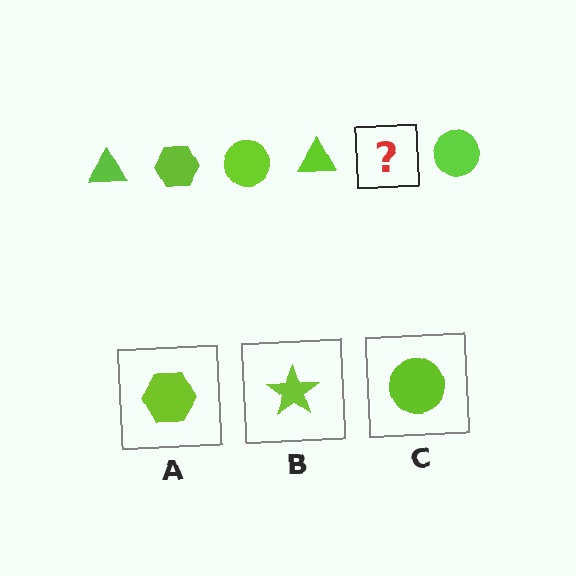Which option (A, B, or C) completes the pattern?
A.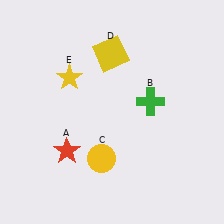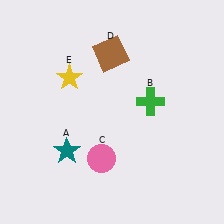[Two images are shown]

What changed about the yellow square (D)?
In Image 1, D is yellow. In Image 2, it changed to brown.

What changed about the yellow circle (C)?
In Image 1, C is yellow. In Image 2, it changed to pink.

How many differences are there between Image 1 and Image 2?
There are 3 differences between the two images.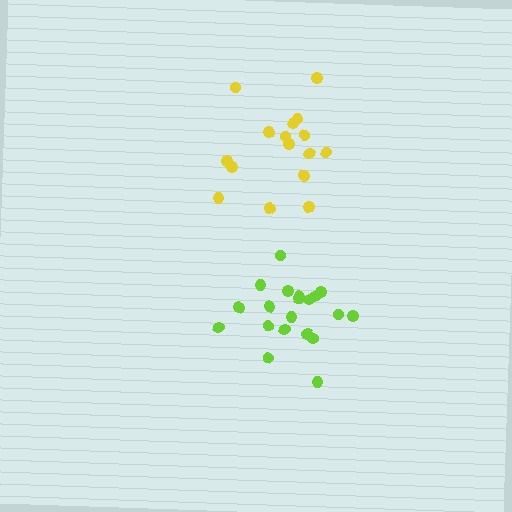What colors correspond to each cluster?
The clusters are colored: lime, yellow.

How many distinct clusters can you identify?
There are 2 distinct clusters.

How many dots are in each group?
Group 1: 20 dots, Group 2: 16 dots (36 total).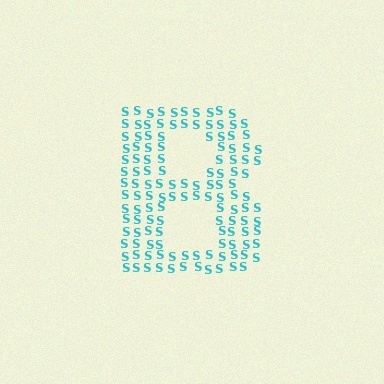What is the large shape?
The large shape is the letter B.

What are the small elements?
The small elements are letter S's.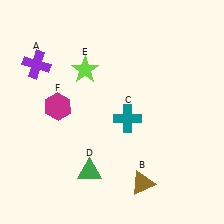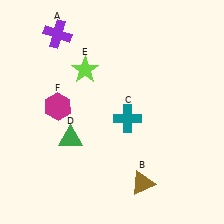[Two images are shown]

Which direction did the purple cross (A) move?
The purple cross (A) moved up.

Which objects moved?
The objects that moved are: the purple cross (A), the green triangle (D).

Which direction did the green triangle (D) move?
The green triangle (D) moved up.